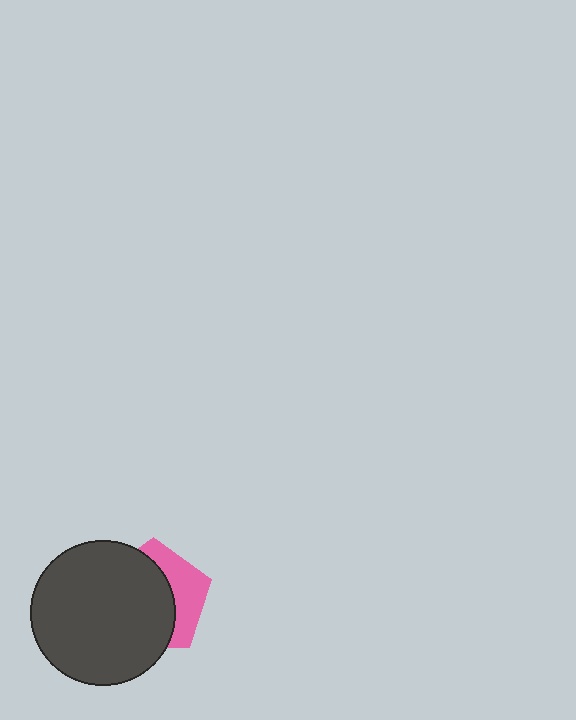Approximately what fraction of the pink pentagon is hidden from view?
Roughly 65% of the pink pentagon is hidden behind the dark gray circle.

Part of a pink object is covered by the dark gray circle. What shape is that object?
It is a pentagon.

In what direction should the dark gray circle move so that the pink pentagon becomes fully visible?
The dark gray circle should move left. That is the shortest direction to clear the overlap and leave the pink pentagon fully visible.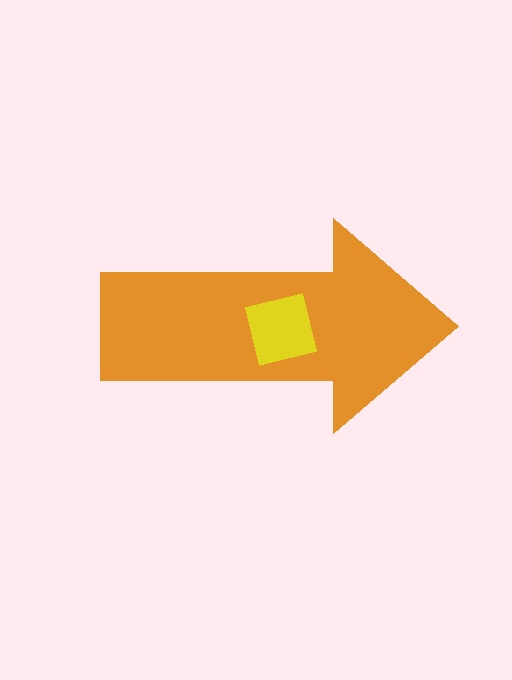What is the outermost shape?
The orange arrow.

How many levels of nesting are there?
2.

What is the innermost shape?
The yellow square.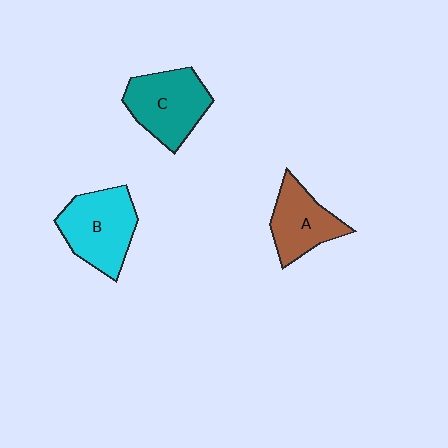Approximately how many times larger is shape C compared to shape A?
Approximately 1.2 times.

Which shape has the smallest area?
Shape A (brown).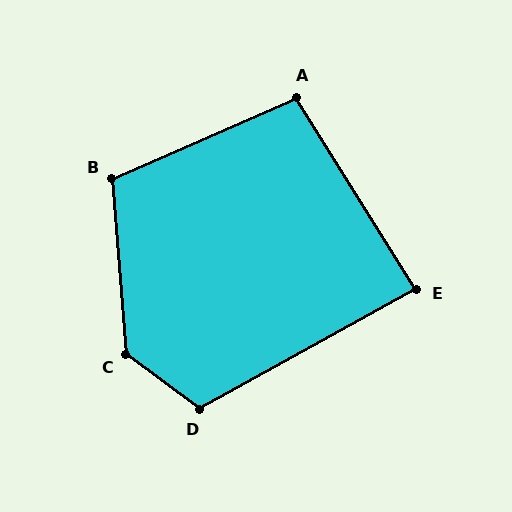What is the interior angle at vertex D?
Approximately 115 degrees (obtuse).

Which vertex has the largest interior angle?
C, at approximately 131 degrees.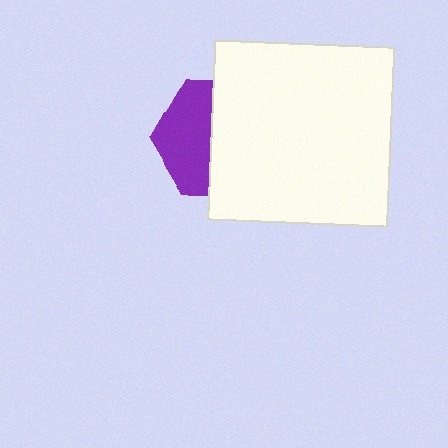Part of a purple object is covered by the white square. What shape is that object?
It is a hexagon.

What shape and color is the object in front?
The object in front is a white square.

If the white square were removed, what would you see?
You would see the complete purple hexagon.